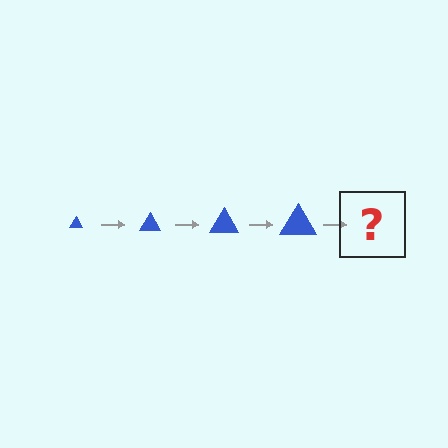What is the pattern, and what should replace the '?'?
The pattern is that the triangle gets progressively larger each step. The '?' should be a blue triangle, larger than the previous one.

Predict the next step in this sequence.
The next step is a blue triangle, larger than the previous one.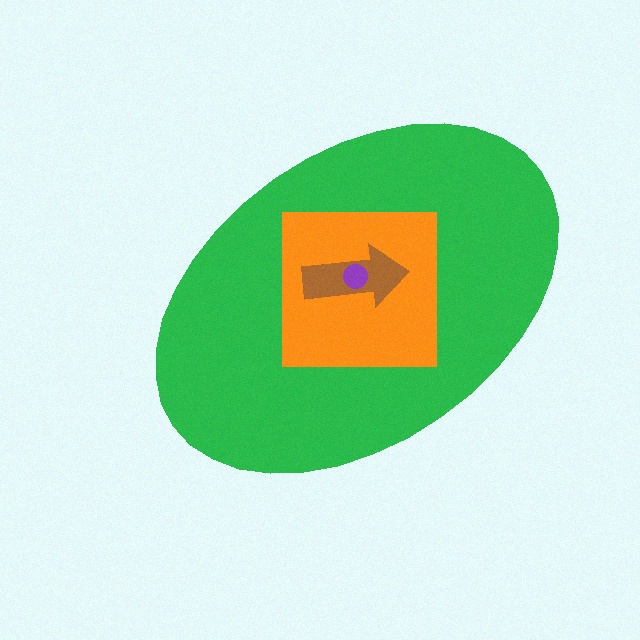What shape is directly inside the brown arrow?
The purple circle.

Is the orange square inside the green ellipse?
Yes.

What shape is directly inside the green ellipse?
The orange square.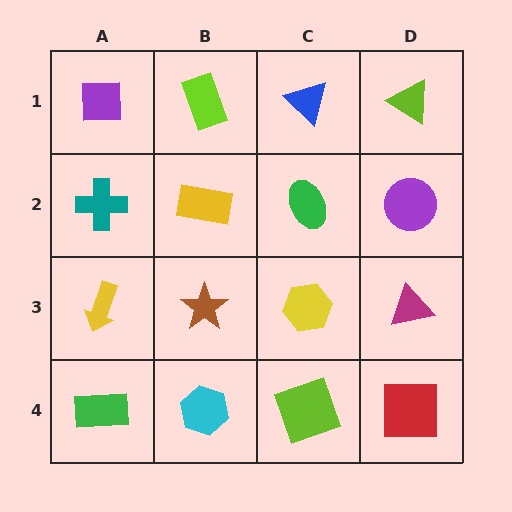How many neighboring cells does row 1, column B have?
3.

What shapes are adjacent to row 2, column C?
A blue triangle (row 1, column C), a yellow hexagon (row 3, column C), a yellow rectangle (row 2, column B), a purple circle (row 2, column D).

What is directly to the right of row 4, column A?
A cyan hexagon.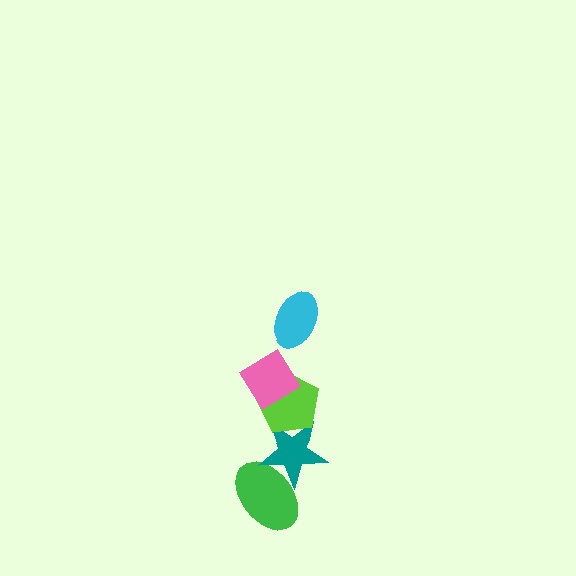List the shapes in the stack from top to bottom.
From top to bottom: the cyan ellipse, the pink diamond, the lime pentagon, the teal star, the green ellipse.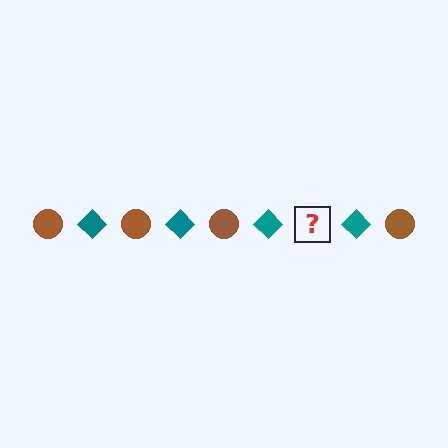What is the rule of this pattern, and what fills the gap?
The rule is that the pattern alternates between brown circle and teal diamond. The gap should be filled with a brown circle.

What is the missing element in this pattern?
The missing element is a brown circle.